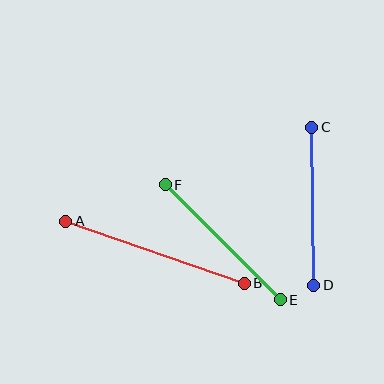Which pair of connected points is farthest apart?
Points A and B are farthest apart.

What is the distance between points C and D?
The distance is approximately 158 pixels.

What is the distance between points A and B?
The distance is approximately 189 pixels.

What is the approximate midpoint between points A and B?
The midpoint is at approximately (155, 252) pixels.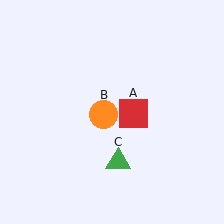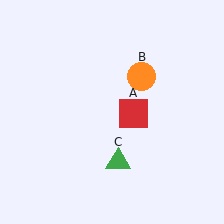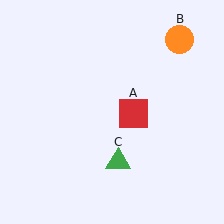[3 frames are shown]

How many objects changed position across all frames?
1 object changed position: orange circle (object B).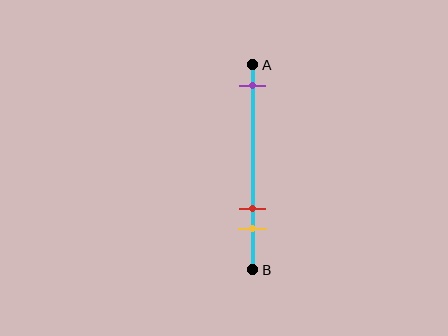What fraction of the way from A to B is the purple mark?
The purple mark is approximately 10% (0.1) of the way from A to B.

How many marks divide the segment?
There are 3 marks dividing the segment.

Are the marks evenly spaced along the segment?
No, the marks are not evenly spaced.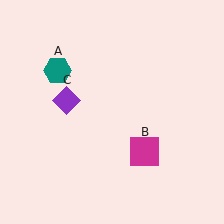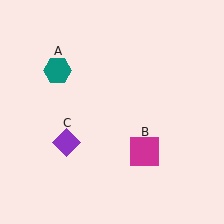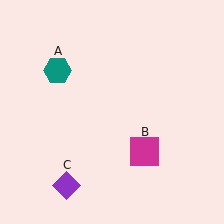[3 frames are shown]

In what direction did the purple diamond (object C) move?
The purple diamond (object C) moved down.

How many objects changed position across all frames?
1 object changed position: purple diamond (object C).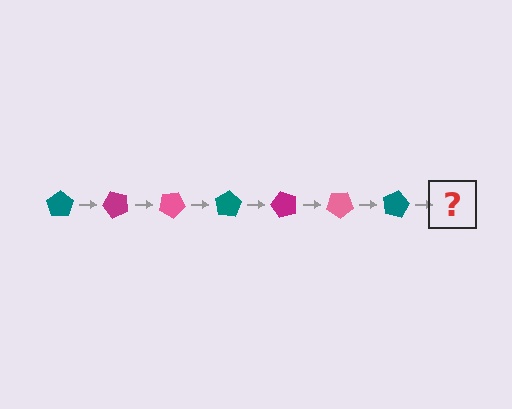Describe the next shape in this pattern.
It should be a magenta pentagon, rotated 350 degrees from the start.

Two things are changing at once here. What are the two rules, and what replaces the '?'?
The two rules are that it rotates 50 degrees each step and the color cycles through teal, magenta, and pink. The '?' should be a magenta pentagon, rotated 350 degrees from the start.